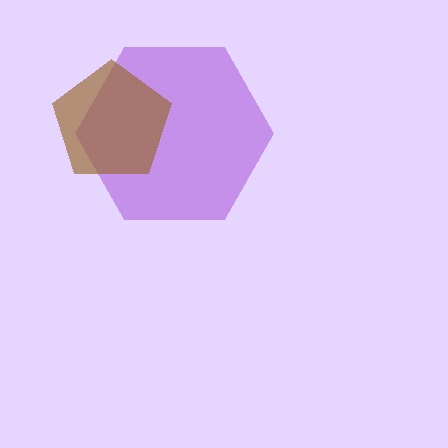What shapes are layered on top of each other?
The layered shapes are: a purple hexagon, a brown pentagon.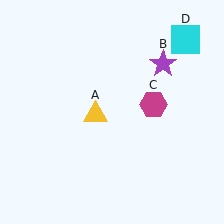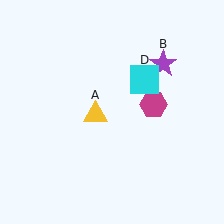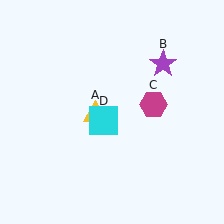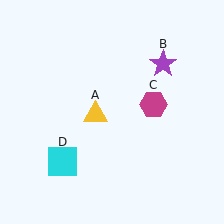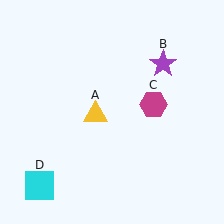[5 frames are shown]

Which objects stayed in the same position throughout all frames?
Yellow triangle (object A) and purple star (object B) and magenta hexagon (object C) remained stationary.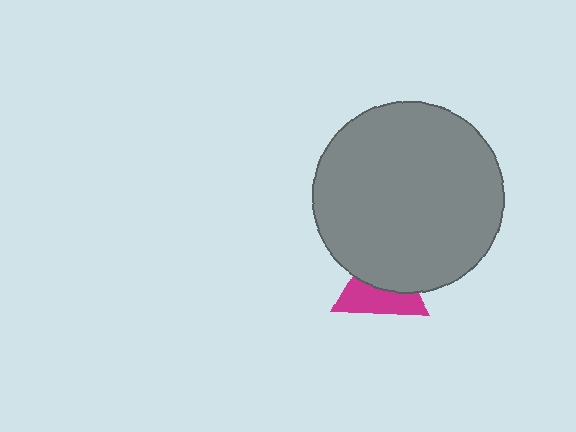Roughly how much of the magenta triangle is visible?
About half of it is visible (roughly 49%).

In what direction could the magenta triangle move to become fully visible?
The magenta triangle could move down. That would shift it out from behind the gray circle entirely.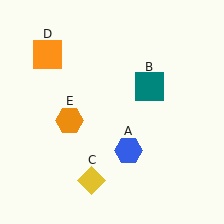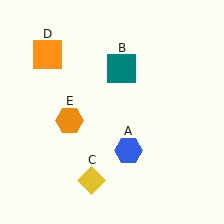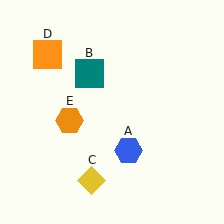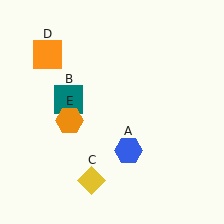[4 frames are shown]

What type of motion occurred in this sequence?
The teal square (object B) rotated counterclockwise around the center of the scene.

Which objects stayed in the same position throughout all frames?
Blue hexagon (object A) and yellow diamond (object C) and orange square (object D) and orange hexagon (object E) remained stationary.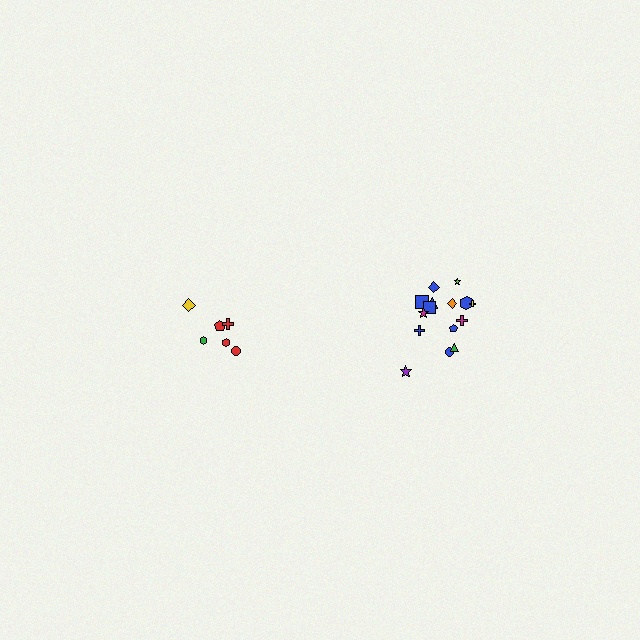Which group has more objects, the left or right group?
The right group.